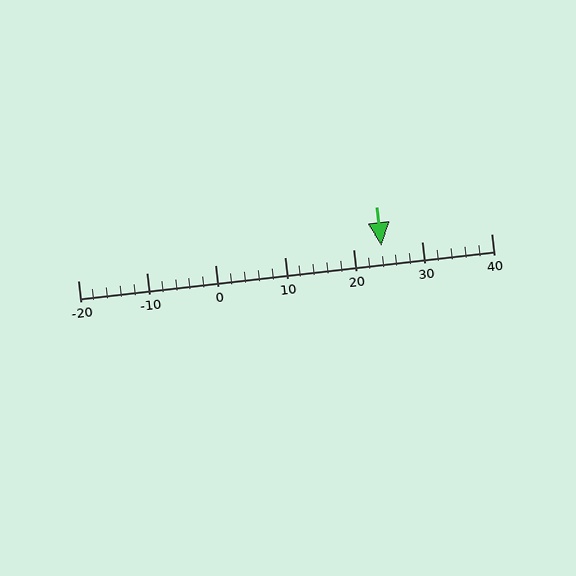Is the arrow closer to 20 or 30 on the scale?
The arrow is closer to 20.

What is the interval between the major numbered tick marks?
The major tick marks are spaced 10 units apart.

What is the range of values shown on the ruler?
The ruler shows values from -20 to 40.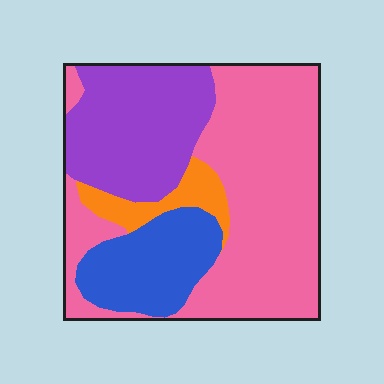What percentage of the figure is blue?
Blue takes up less than a sixth of the figure.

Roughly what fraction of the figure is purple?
Purple takes up about one quarter (1/4) of the figure.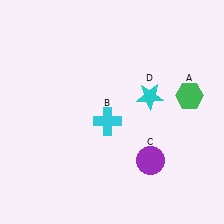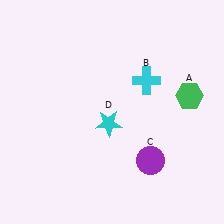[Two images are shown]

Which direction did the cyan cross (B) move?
The cyan cross (B) moved up.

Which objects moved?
The objects that moved are: the cyan cross (B), the cyan star (D).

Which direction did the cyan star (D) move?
The cyan star (D) moved left.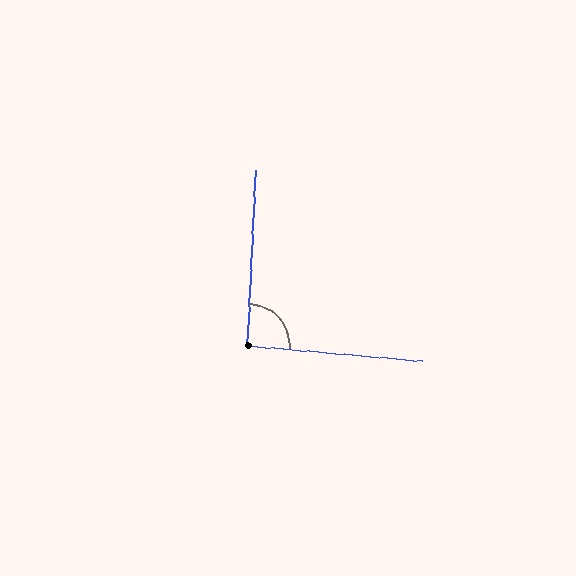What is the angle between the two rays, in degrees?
Approximately 92 degrees.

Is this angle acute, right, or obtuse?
It is approximately a right angle.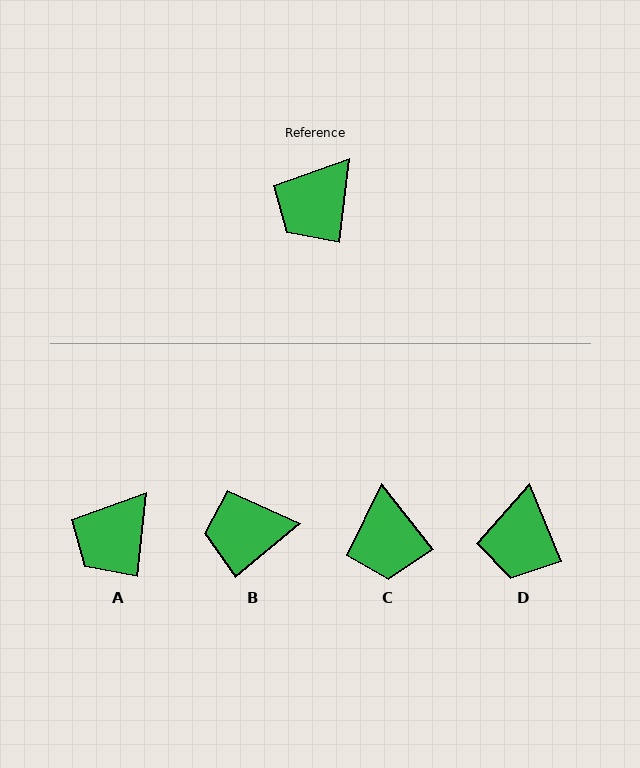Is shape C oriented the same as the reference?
No, it is off by about 45 degrees.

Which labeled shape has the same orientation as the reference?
A.